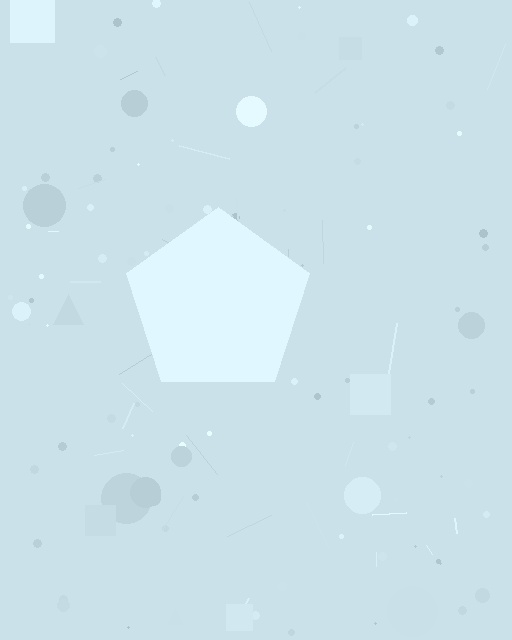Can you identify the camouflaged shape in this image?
The camouflaged shape is a pentagon.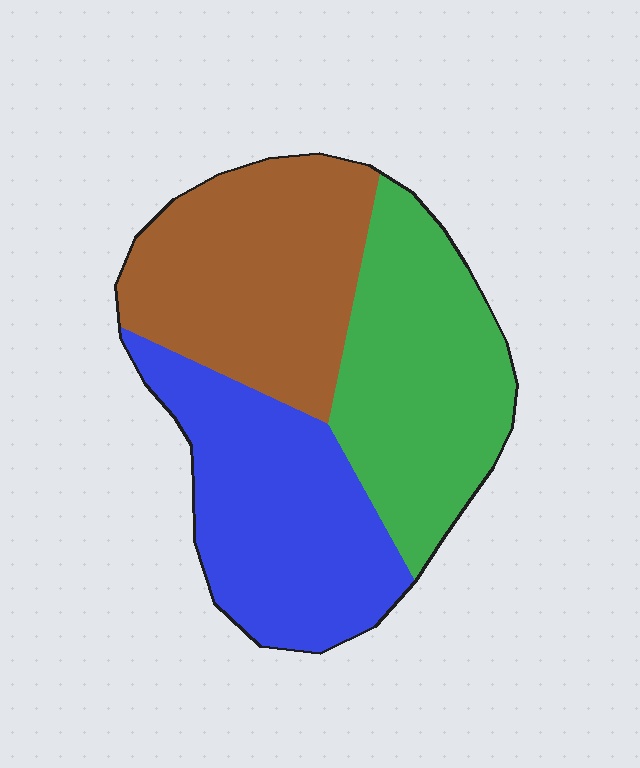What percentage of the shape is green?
Green covers 33% of the shape.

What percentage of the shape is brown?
Brown covers 34% of the shape.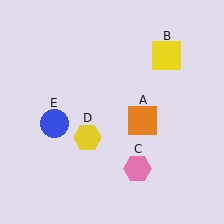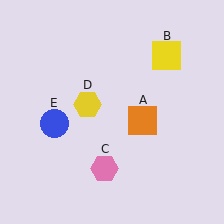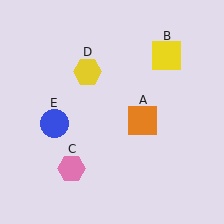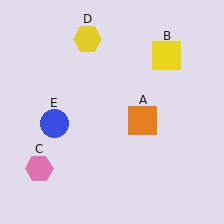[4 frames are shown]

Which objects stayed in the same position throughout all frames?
Orange square (object A) and yellow square (object B) and blue circle (object E) remained stationary.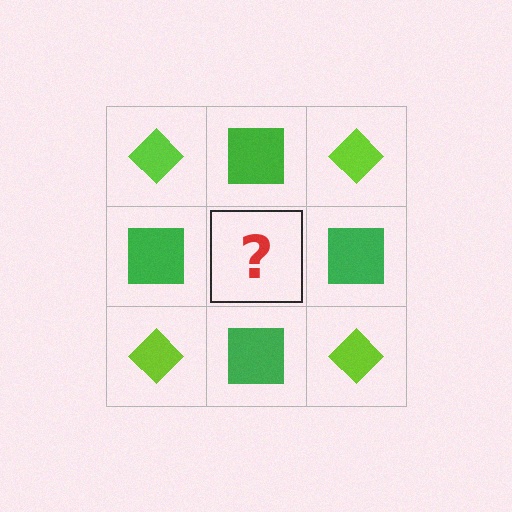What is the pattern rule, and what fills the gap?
The rule is that it alternates lime diamond and green square in a checkerboard pattern. The gap should be filled with a lime diamond.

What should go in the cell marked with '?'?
The missing cell should contain a lime diamond.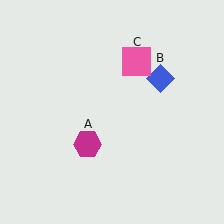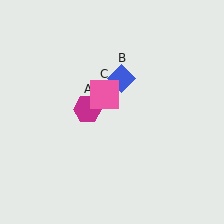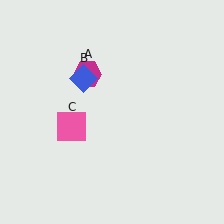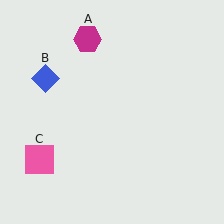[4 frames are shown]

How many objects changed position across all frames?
3 objects changed position: magenta hexagon (object A), blue diamond (object B), pink square (object C).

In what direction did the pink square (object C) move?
The pink square (object C) moved down and to the left.